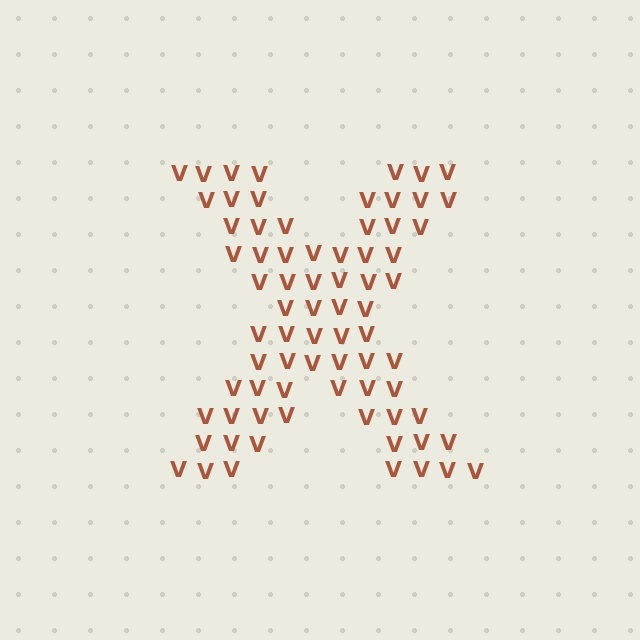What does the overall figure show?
The overall figure shows the letter X.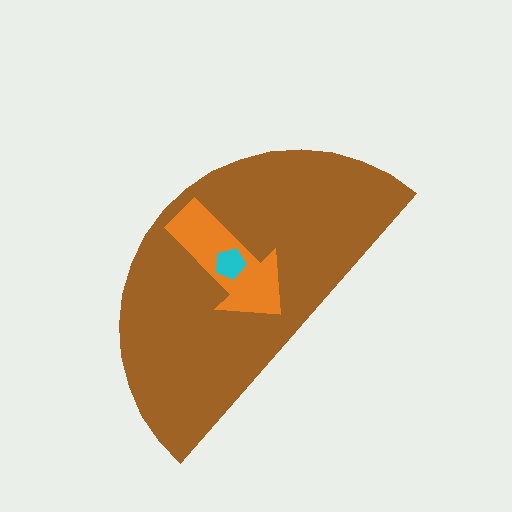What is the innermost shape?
The cyan pentagon.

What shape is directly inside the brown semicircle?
The orange arrow.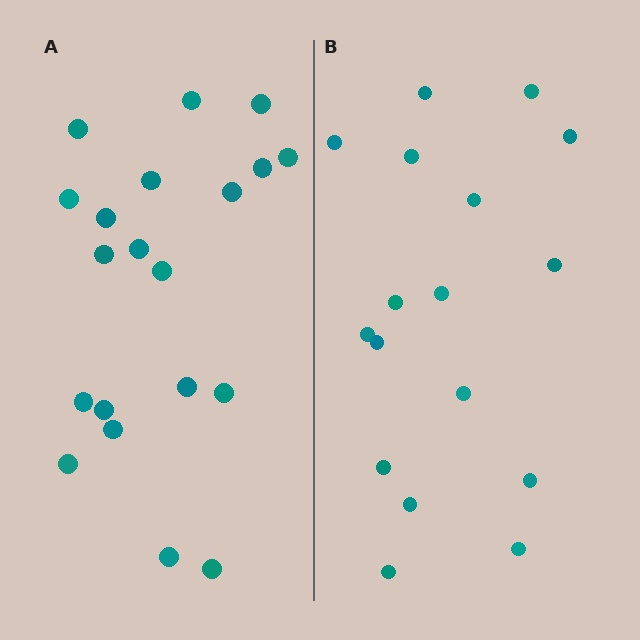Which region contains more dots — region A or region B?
Region A (the left region) has more dots.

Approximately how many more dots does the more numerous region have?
Region A has just a few more — roughly 2 or 3 more dots than region B.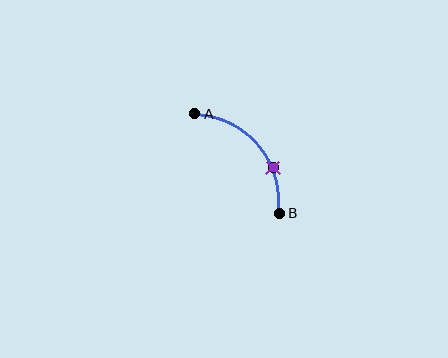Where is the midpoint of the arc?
The arc midpoint is the point on the curve farthest from the straight line joining A and B. It sits above and to the right of that line.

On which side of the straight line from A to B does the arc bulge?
The arc bulges above and to the right of the straight line connecting A and B.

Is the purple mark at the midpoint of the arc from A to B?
No. The purple mark lies on the arc but is closer to endpoint B. The arc midpoint would be at the point on the curve equidistant along the arc from both A and B.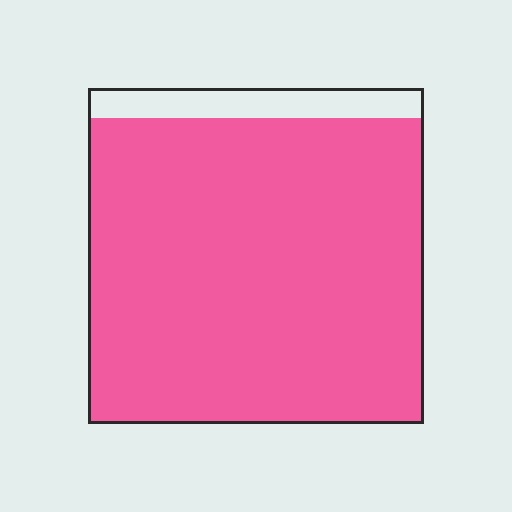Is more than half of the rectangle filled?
Yes.